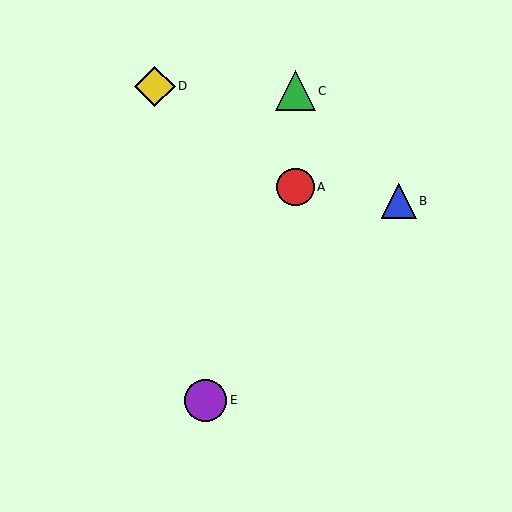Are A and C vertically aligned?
Yes, both are at x≈295.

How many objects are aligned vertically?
2 objects (A, C) are aligned vertically.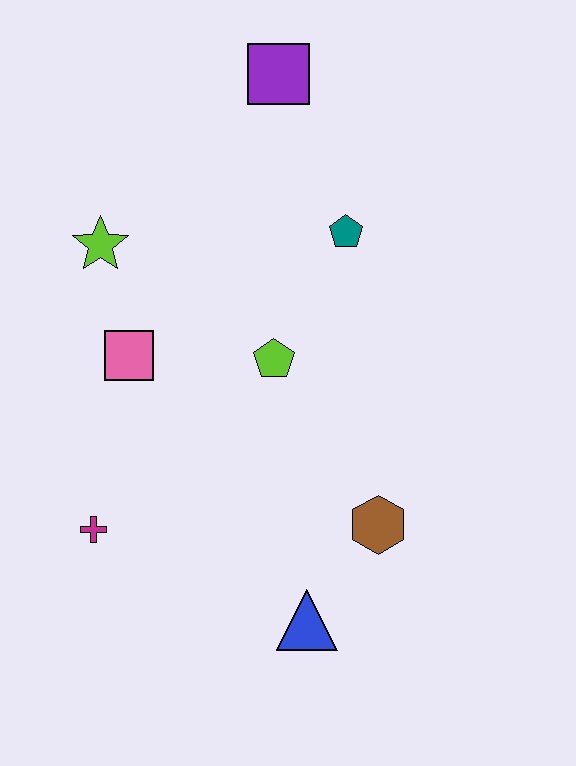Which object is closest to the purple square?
The teal pentagon is closest to the purple square.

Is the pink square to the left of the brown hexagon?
Yes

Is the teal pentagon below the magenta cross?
No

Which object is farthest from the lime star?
The blue triangle is farthest from the lime star.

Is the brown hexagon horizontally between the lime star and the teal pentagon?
No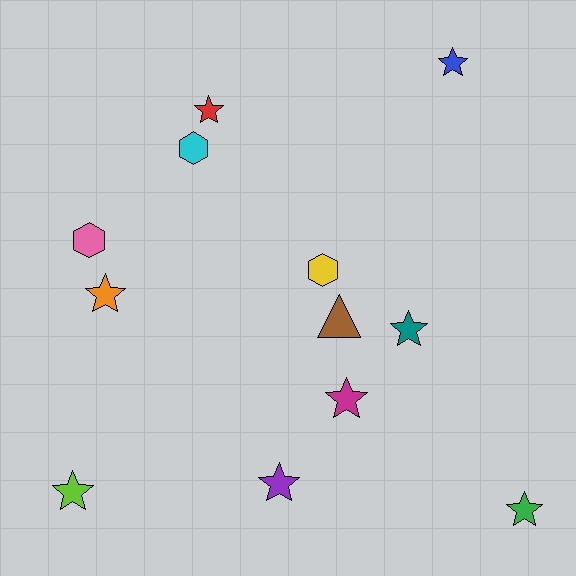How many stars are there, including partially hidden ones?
There are 8 stars.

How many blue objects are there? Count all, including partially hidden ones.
There is 1 blue object.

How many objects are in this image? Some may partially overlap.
There are 12 objects.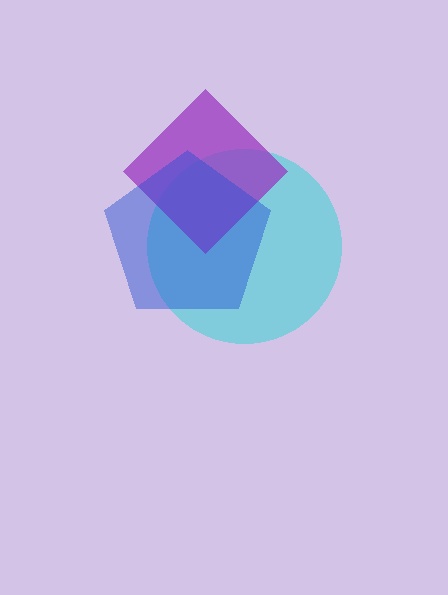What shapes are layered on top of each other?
The layered shapes are: a cyan circle, a purple diamond, a blue pentagon.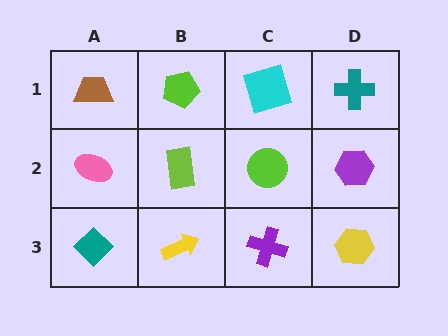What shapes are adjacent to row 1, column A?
A pink ellipse (row 2, column A), a lime pentagon (row 1, column B).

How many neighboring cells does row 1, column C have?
3.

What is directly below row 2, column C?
A purple cross.